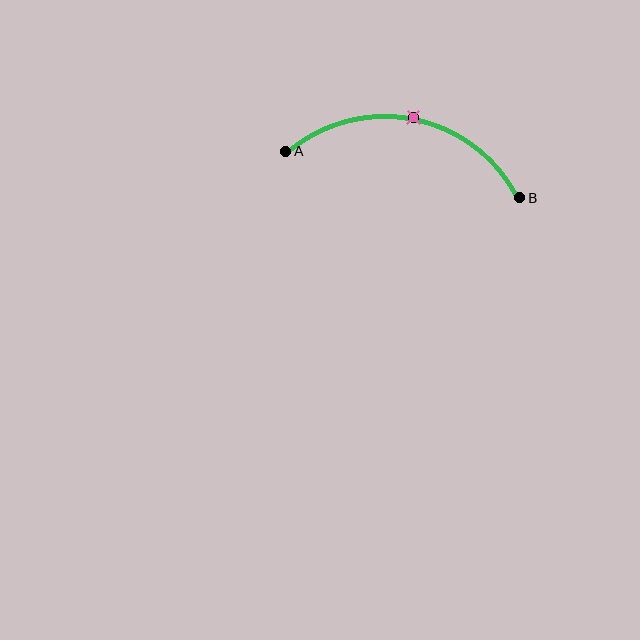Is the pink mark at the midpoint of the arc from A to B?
Yes. The pink mark lies on the arc at equal arc-length from both A and B — it is the arc midpoint.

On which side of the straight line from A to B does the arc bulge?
The arc bulges above the straight line connecting A and B.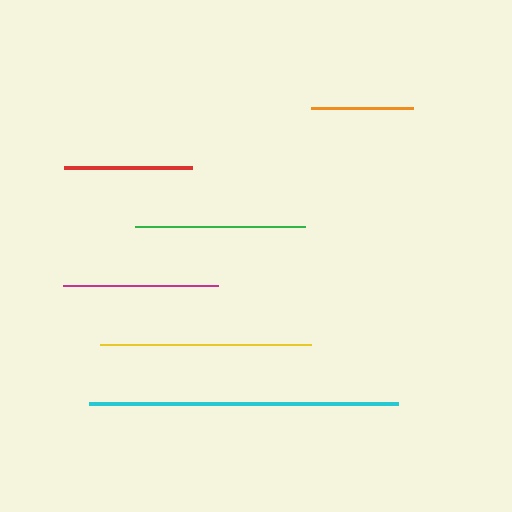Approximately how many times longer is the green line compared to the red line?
The green line is approximately 1.3 times the length of the red line.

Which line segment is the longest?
The cyan line is the longest at approximately 309 pixels.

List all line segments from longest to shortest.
From longest to shortest: cyan, yellow, green, magenta, red, orange.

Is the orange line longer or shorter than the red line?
The red line is longer than the orange line.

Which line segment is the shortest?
The orange line is the shortest at approximately 102 pixels.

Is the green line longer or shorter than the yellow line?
The yellow line is longer than the green line.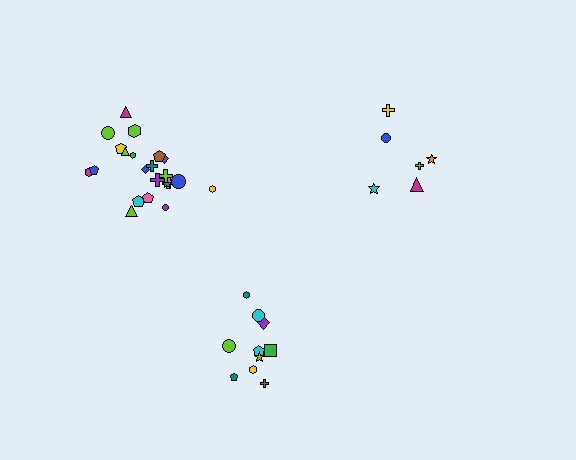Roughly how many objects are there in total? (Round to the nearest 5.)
Roughly 40 objects in total.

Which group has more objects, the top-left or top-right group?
The top-left group.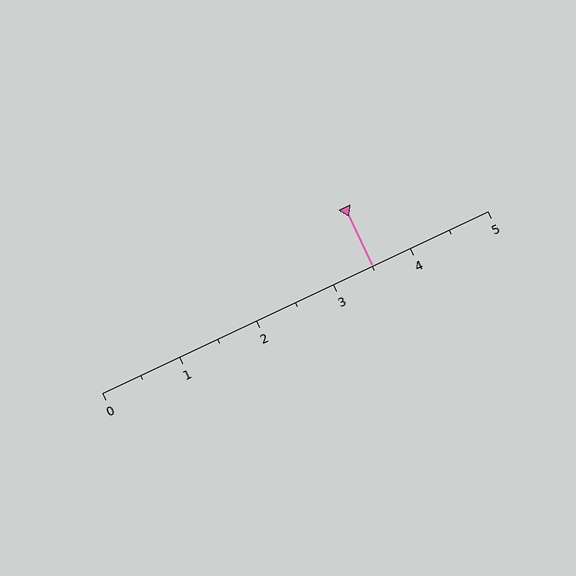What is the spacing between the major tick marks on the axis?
The major ticks are spaced 1 apart.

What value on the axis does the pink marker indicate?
The marker indicates approximately 3.5.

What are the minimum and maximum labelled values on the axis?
The axis runs from 0 to 5.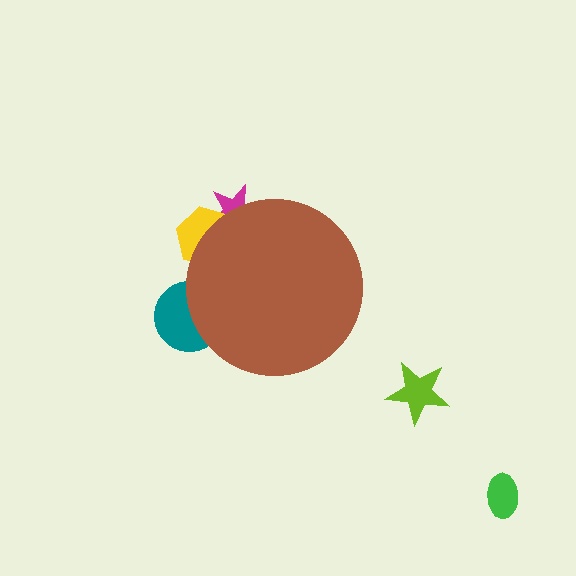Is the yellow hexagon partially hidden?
Yes, the yellow hexagon is partially hidden behind the brown circle.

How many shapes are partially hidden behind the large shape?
3 shapes are partially hidden.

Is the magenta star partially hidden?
Yes, the magenta star is partially hidden behind the brown circle.